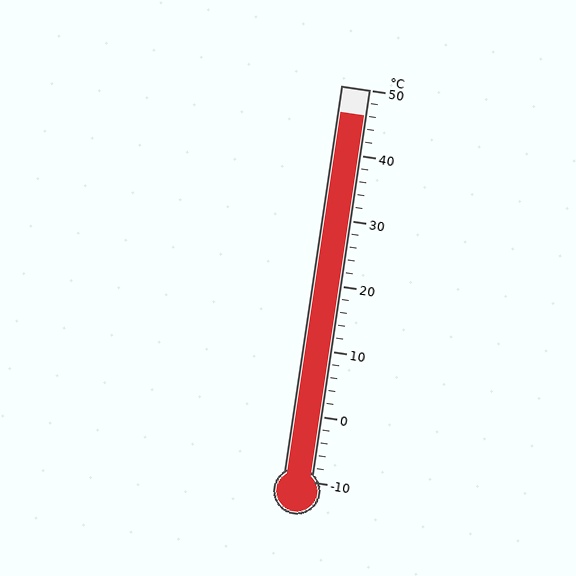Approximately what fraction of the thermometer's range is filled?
The thermometer is filled to approximately 95% of its range.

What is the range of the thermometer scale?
The thermometer scale ranges from -10°C to 50°C.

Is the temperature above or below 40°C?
The temperature is above 40°C.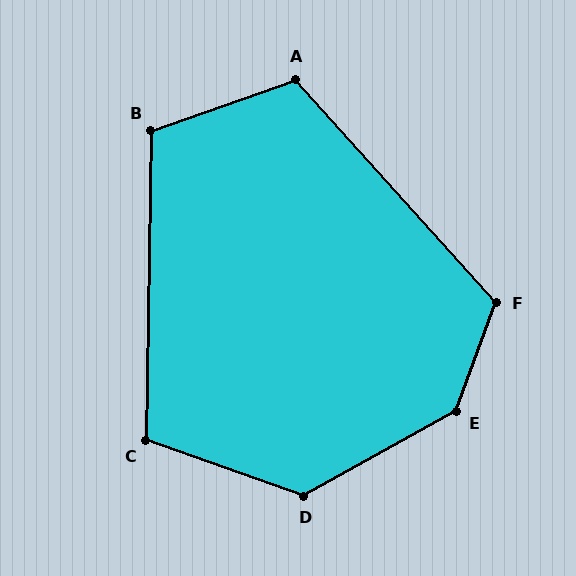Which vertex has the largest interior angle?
E, at approximately 139 degrees.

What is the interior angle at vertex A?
Approximately 112 degrees (obtuse).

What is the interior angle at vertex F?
Approximately 118 degrees (obtuse).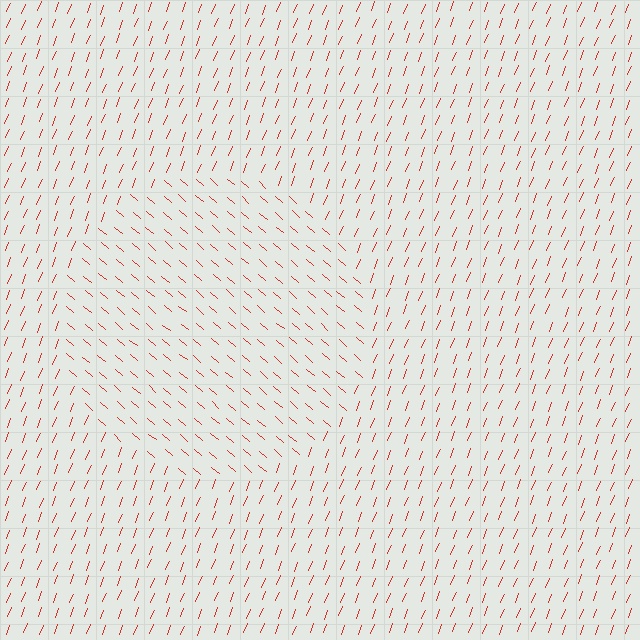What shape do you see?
I see a circle.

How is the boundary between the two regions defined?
The boundary is defined purely by a change in line orientation (approximately 71 degrees difference). All lines are the same color and thickness.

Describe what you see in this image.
The image is filled with small red line segments. A circle region in the image has lines oriented differently from the surrounding lines, creating a visible texture boundary.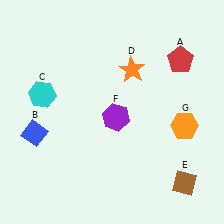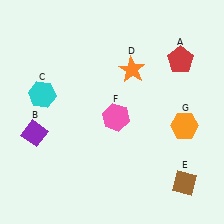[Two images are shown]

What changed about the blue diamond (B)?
In Image 1, B is blue. In Image 2, it changed to purple.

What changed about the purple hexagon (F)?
In Image 1, F is purple. In Image 2, it changed to pink.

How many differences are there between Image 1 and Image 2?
There are 2 differences between the two images.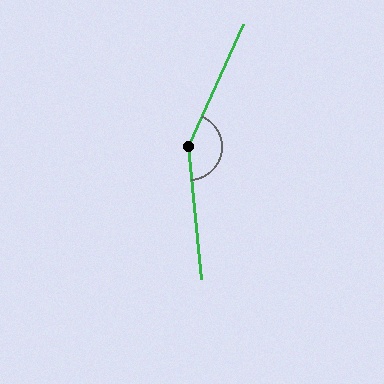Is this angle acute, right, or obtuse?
It is obtuse.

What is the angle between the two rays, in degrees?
Approximately 150 degrees.